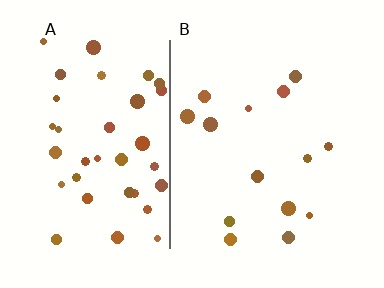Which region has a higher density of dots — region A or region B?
A (the left).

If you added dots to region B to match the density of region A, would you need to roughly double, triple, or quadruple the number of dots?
Approximately triple.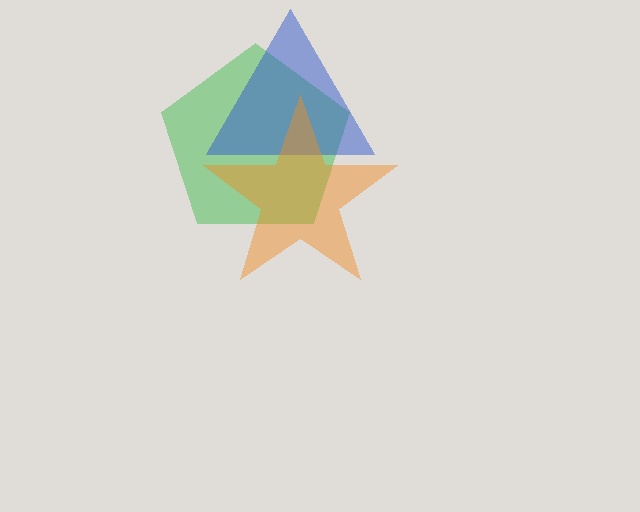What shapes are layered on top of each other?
The layered shapes are: a green pentagon, a blue triangle, an orange star.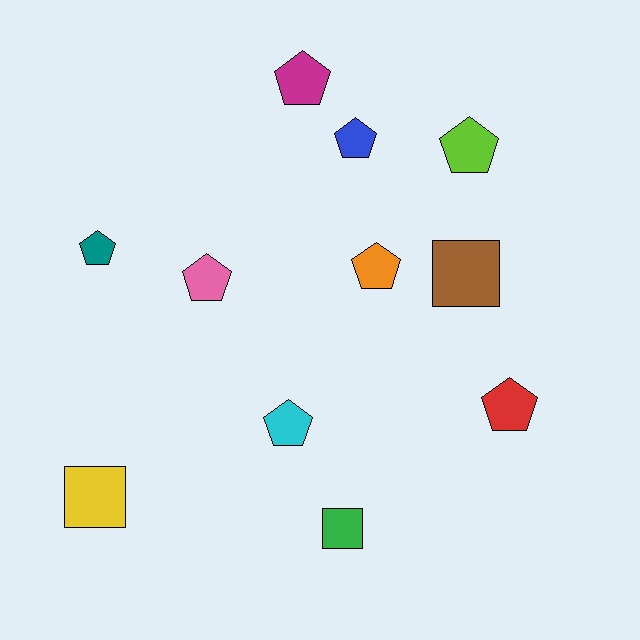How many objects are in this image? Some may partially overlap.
There are 11 objects.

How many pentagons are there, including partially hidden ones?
There are 8 pentagons.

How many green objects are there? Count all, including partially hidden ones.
There is 1 green object.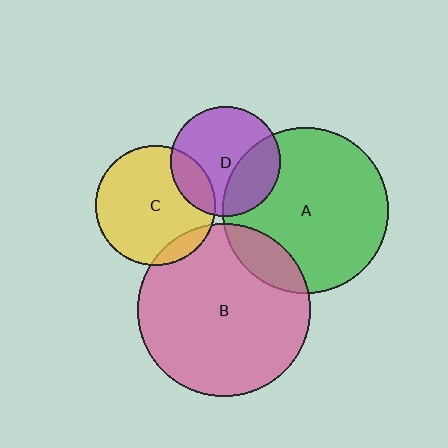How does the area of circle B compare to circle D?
Approximately 2.5 times.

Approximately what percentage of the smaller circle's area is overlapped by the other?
Approximately 20%.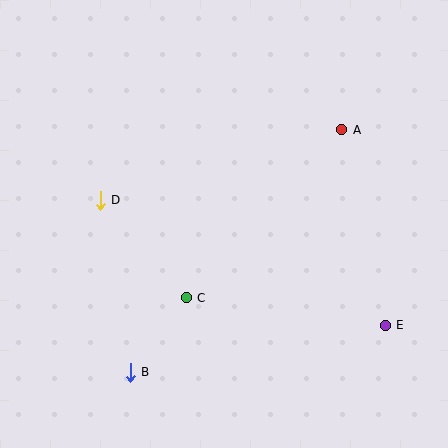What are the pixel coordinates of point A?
Point A is at (342, 130).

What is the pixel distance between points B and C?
The distance between B and C is 93 pixels.